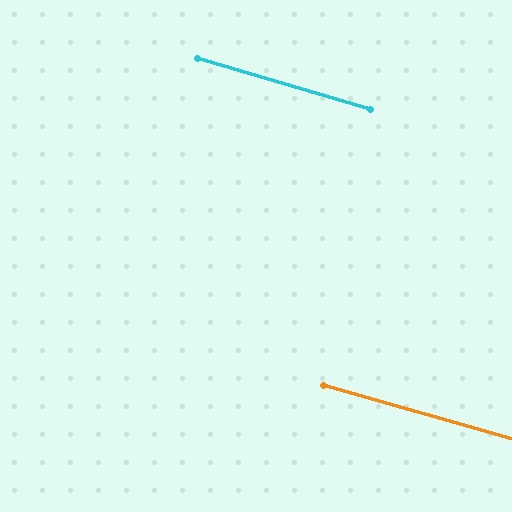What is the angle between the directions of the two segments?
Approximately 0 degrees.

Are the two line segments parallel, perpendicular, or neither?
Parallel — their directions differ by only 0.4°.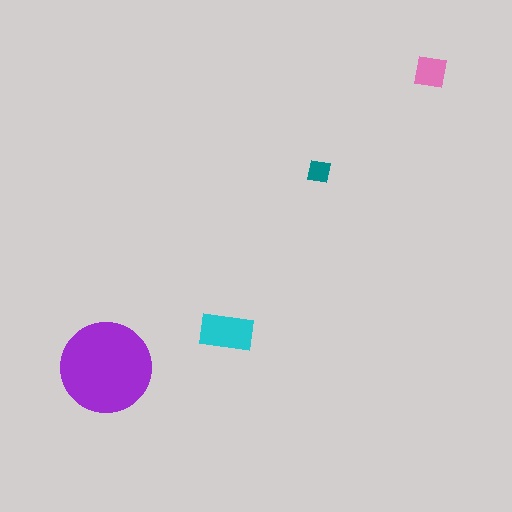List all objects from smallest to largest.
The teal square, the pink square, the cyan rectangle, the purple circle.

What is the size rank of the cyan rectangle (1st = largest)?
2nd.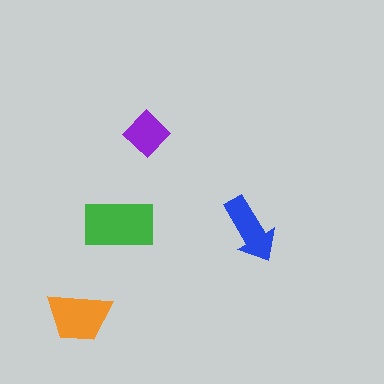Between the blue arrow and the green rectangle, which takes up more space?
The green rectangle.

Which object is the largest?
The green rectangle.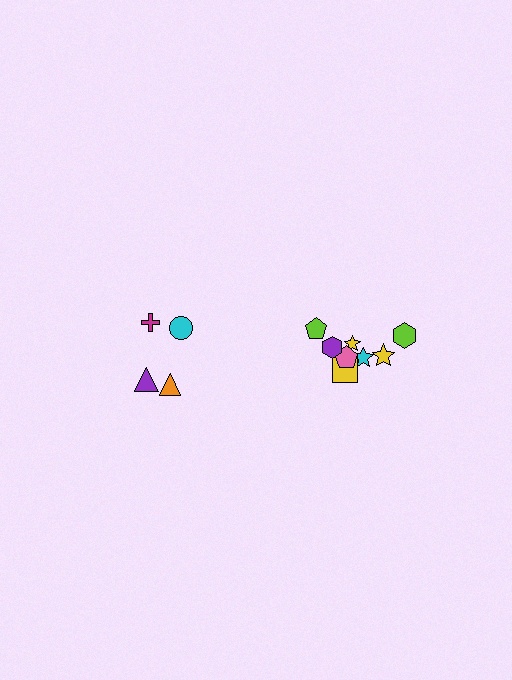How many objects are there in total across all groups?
There are 12 objects.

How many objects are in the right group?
There are 8 objects.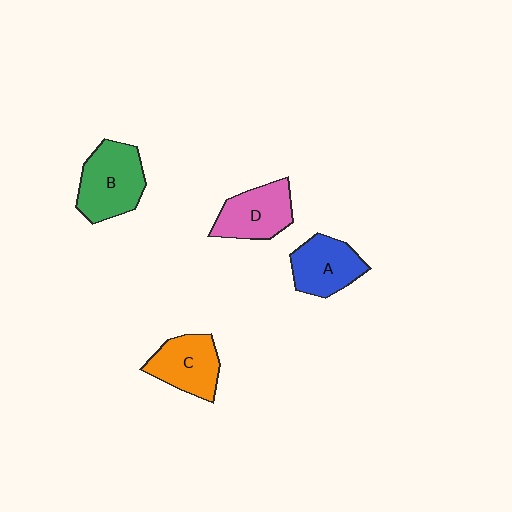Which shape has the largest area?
Shape B (green).